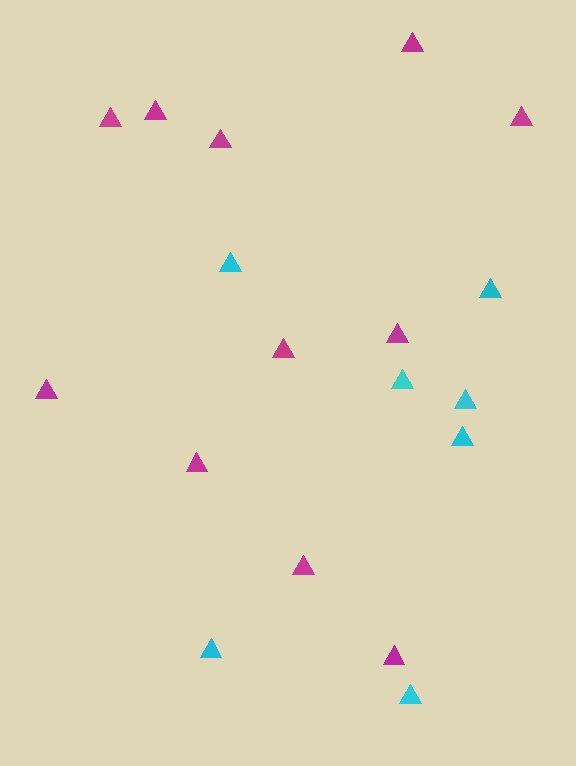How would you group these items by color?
There are 2 groups: one group of magenta triangles (11) and one group of cyan triangles (7).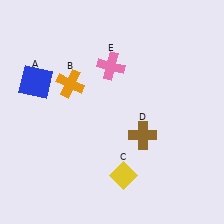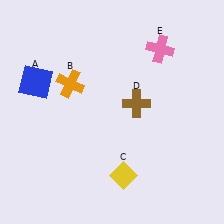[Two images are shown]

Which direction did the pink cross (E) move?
The pink cross (E) moved right.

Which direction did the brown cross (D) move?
The brown cross (D) moved up.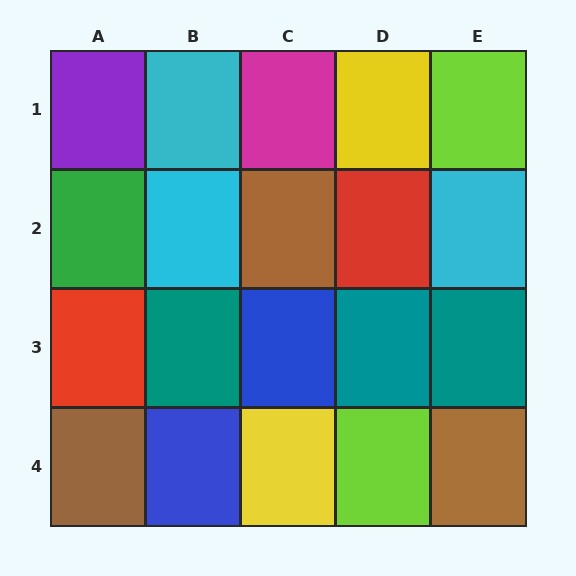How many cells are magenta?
1 cell is magenta.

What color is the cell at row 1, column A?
Purple.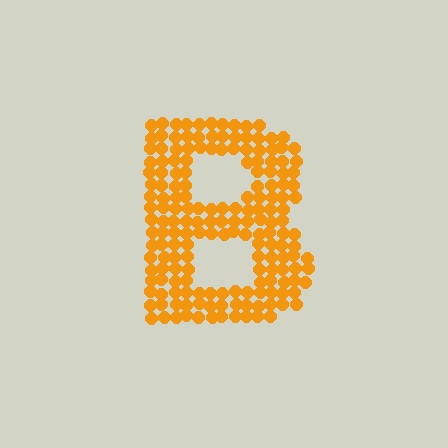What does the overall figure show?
The overall figure shows the letter B.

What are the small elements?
The small elements are circles.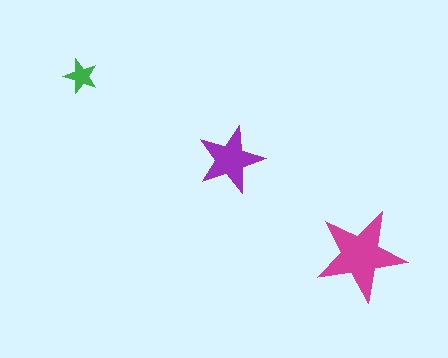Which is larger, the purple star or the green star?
The purple one.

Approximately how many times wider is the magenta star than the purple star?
About 1.5 times wider.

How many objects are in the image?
There are 3 objects in the image.